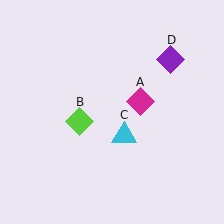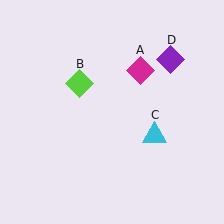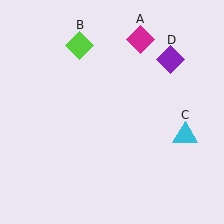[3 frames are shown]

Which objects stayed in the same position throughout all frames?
Purple diamond (object D) remained stationary.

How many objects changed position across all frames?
3 objects changed position: magenta diamond (object A), lime diamond (object B), cyan triangle (object C).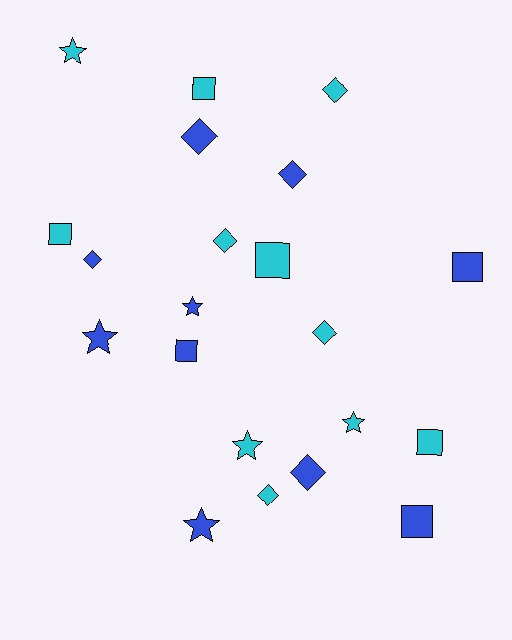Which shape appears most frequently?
Diamond, with 8 objects.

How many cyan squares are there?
There are 4 cyan squares.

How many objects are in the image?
There are 21 objects.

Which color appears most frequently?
Cyan, with 11 objects.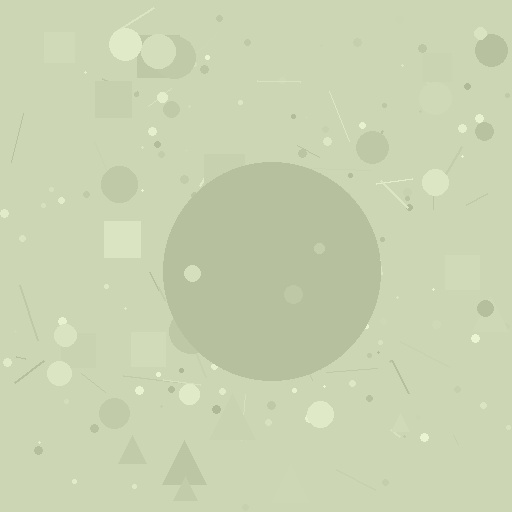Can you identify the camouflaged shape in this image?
The camouflaged shape is a circle.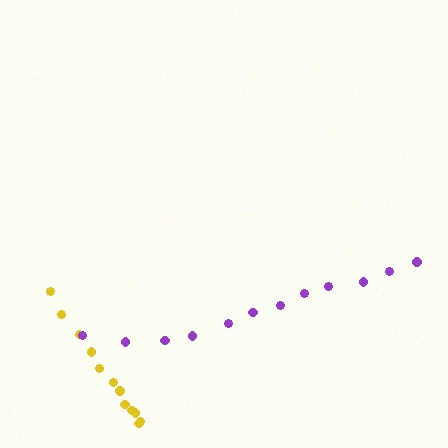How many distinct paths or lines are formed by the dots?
There are 2 distinct paths.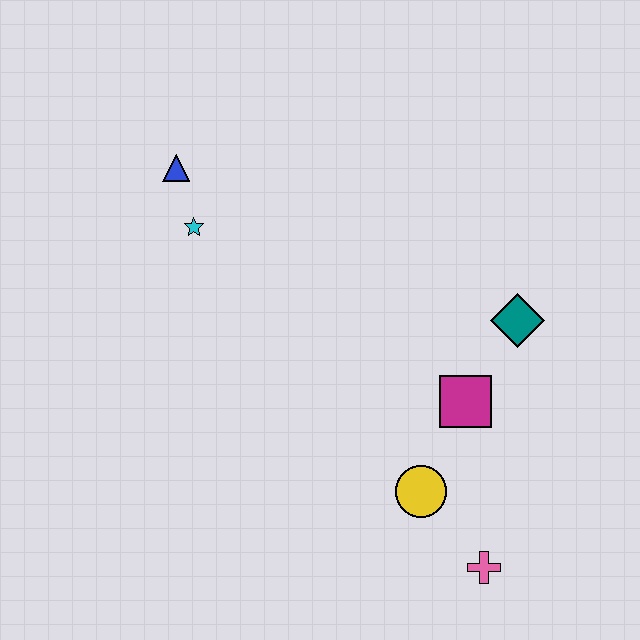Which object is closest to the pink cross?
The yellow circle is closest to the pink cross.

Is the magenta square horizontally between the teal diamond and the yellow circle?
Yes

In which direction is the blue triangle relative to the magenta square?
The blue triangle is to the left of the magenta square.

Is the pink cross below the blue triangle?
Yes